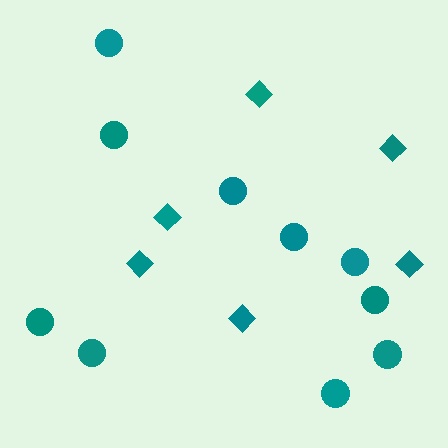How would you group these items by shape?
There are 2 groups: one group of diamonds (6) and one group of circles (10).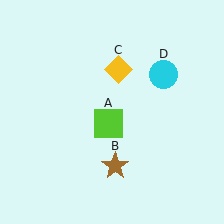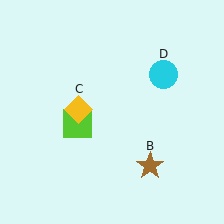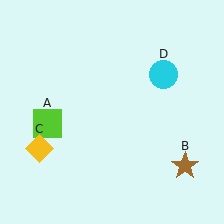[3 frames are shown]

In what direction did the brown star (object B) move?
The brown star (object B) moved right.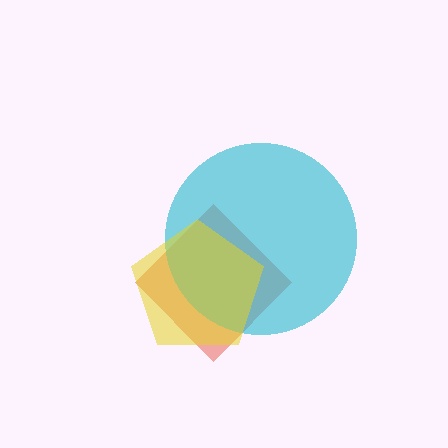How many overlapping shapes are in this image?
There are 3 overlapping shapes in the image.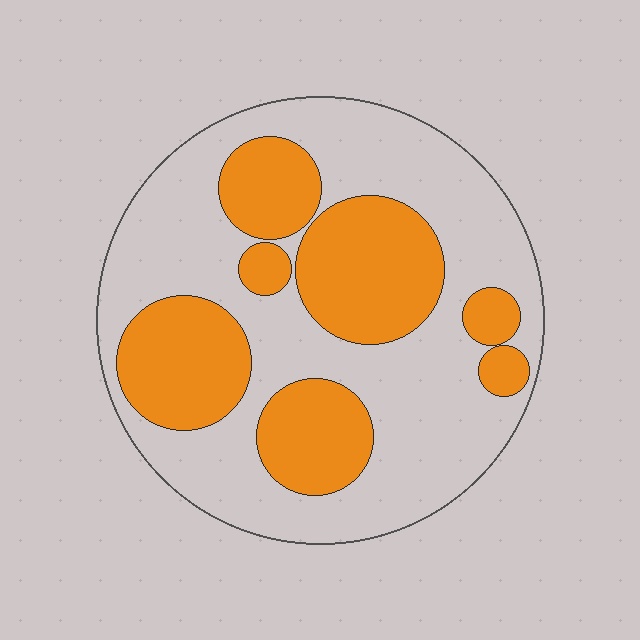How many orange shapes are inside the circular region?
7.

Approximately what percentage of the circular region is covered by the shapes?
Approximately 35%.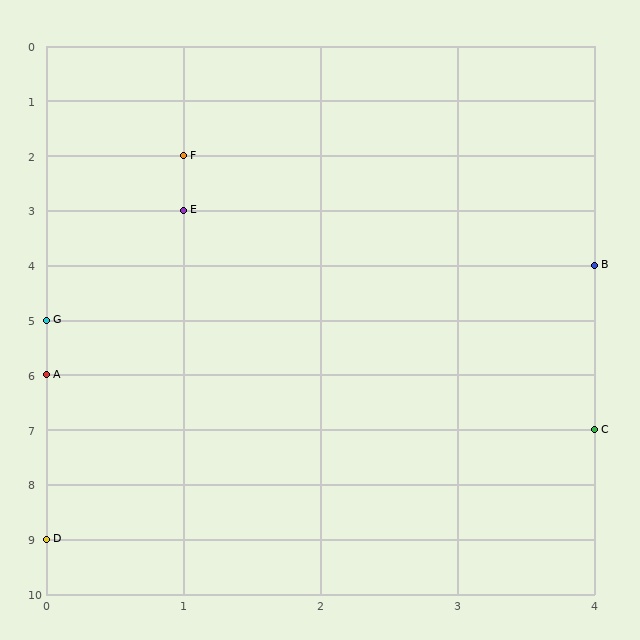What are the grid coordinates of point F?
Point F is at grid coordinates (1, 2).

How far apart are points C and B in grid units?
Points C and B are 3 rows apart.